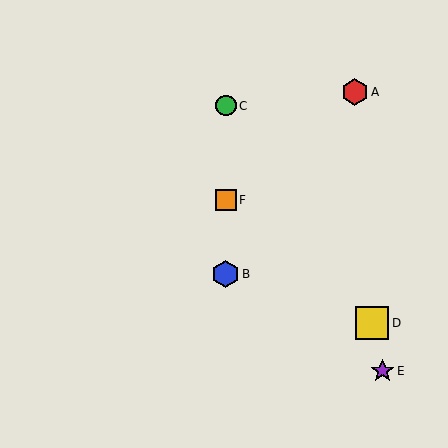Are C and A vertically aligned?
No, C is at x≈226 and A is at x≈355.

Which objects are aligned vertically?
Objects B, C, F are aligned vertically.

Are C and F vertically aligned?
Yes, both are at x≈226.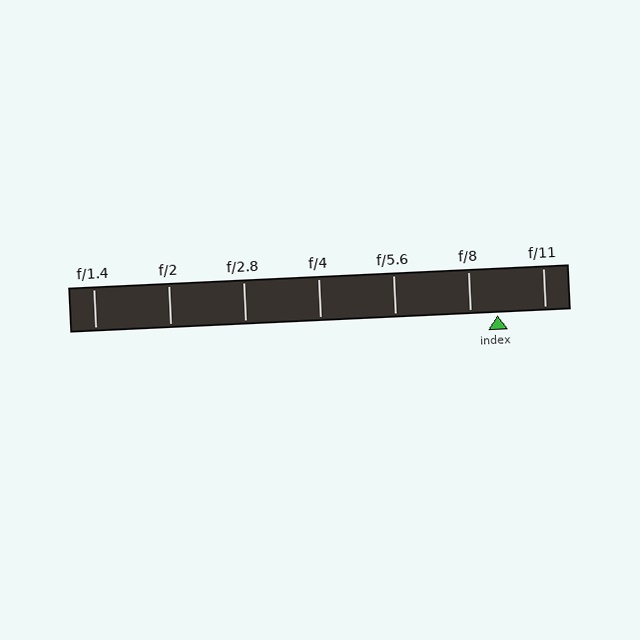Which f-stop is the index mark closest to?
The index mark is closest to f/8.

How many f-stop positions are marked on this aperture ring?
There are 7 f-stop positions marked.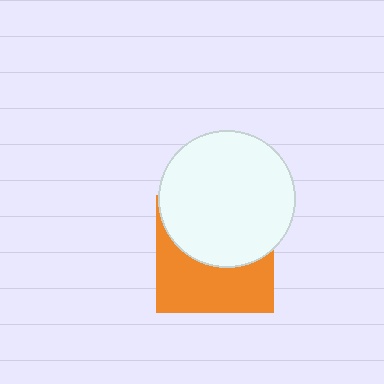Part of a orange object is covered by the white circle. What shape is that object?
It is a square.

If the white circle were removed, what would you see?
You would see the complete orange square.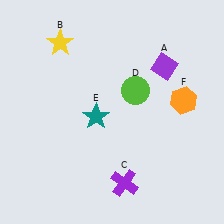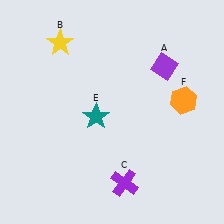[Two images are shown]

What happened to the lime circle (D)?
The lime circle (D) was removed in Image 2. It was in the top-right area of Image 1.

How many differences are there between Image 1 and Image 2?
There is 1 difference between the two images.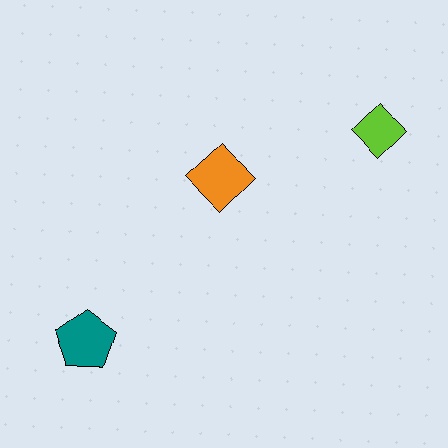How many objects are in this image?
There are 3 objects.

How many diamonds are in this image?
There are 2 diamonds.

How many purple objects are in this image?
There are no purple objects.